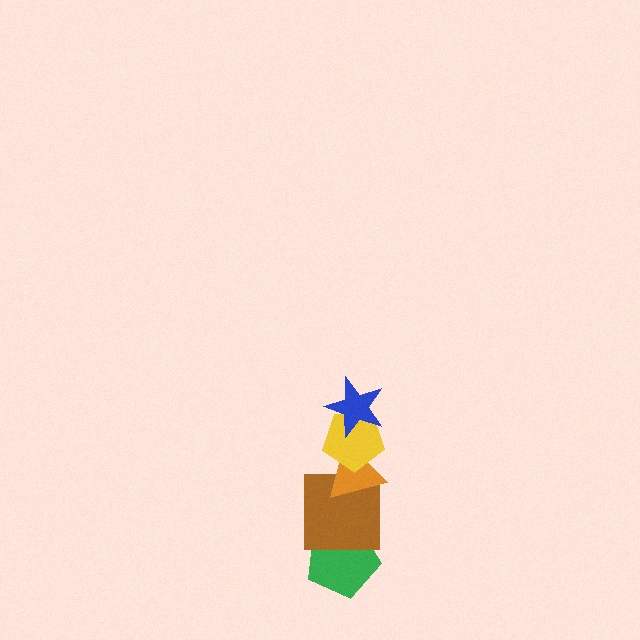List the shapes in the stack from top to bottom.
From top to bottom: the blue star, the yellow pentagon, the orange triangle, the brown square, the green pentagon.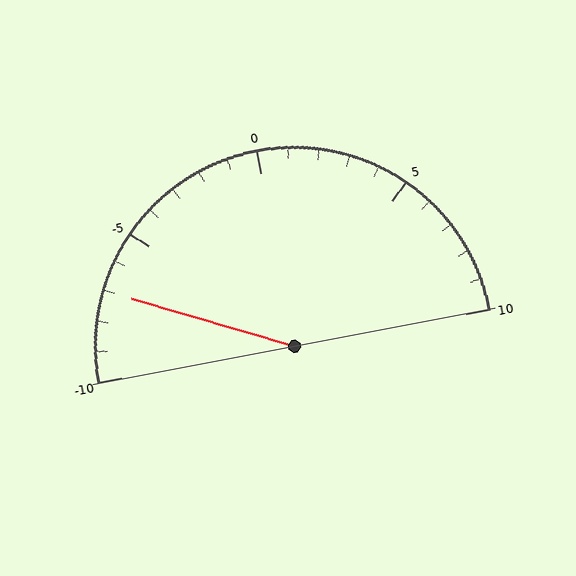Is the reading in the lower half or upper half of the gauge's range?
The reading is in the lower half of the range (-10 to 10).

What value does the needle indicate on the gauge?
The needle indicates approximately -7.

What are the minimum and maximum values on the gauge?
The gauge ranges from -10 to 10.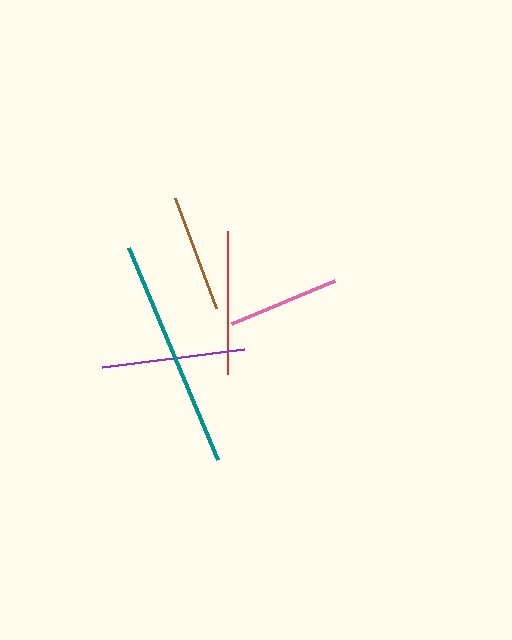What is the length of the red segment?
The red segment is approximately 144 pixels long.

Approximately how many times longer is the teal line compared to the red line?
The teal line is approximately 1.6 times the length of the red line.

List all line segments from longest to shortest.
From longest to shortest: teal, red, purple, brown, pink.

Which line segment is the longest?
The teal line is the longest at approximately 230 pixels.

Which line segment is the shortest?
The pink line is the shortest at approximately 112 pixels.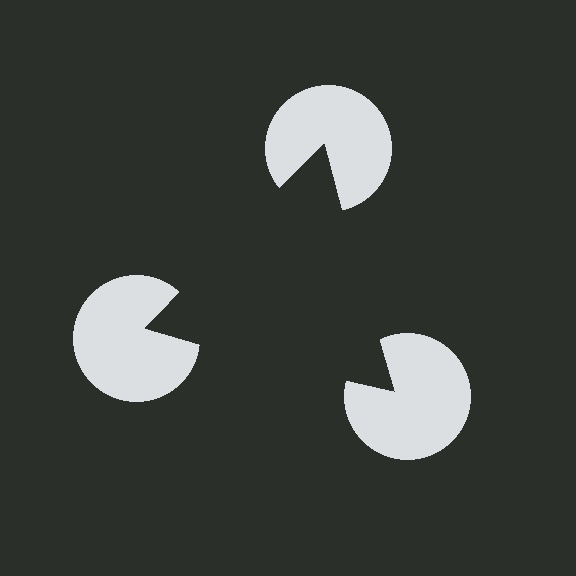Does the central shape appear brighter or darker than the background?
It typically appears slightly darker than the background, even though no actual brightness change is drawn.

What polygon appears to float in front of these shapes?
An illusory triangle — its edges are inferred from the aligned wedge cuts in the pac-man discs, not physically drawn.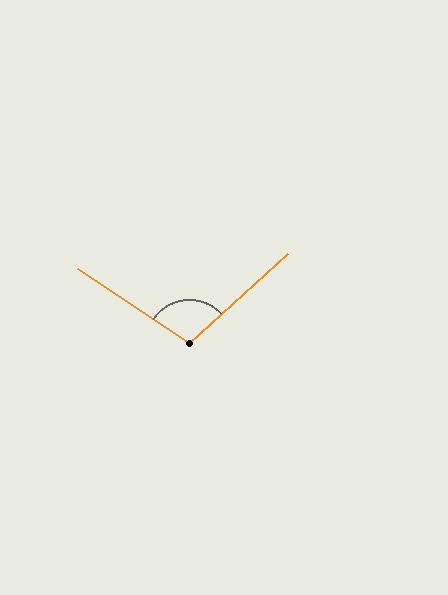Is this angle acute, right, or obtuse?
It is obtuse.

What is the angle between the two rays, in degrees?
Approximately 104 degrees.